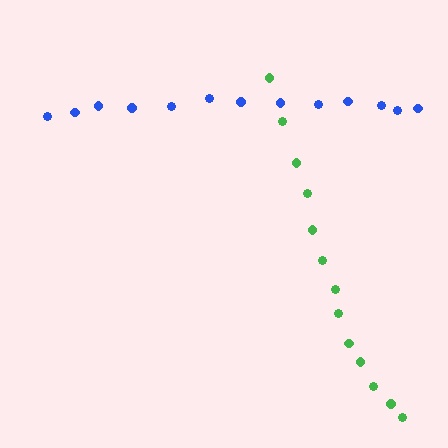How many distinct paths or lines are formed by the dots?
There are 2 distinct paths.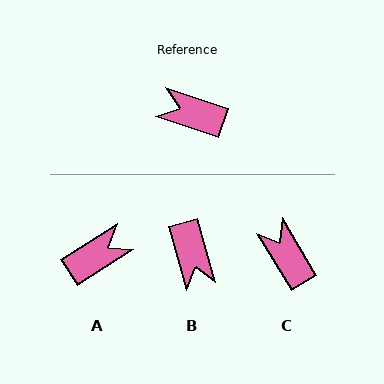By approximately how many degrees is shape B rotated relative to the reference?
Approximately 125 degrees counter-clockwise.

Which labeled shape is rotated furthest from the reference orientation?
A, about 129 degrees away.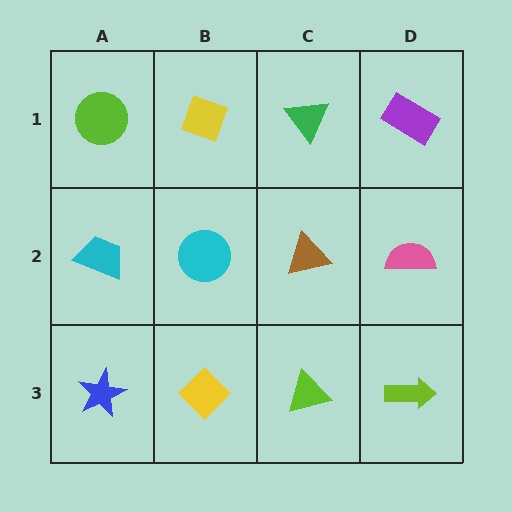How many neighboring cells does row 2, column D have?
3.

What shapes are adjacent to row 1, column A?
A cyan trapezoid (row 2, column A), a yellow diamond (row 1, column B).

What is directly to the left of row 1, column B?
A lime circle.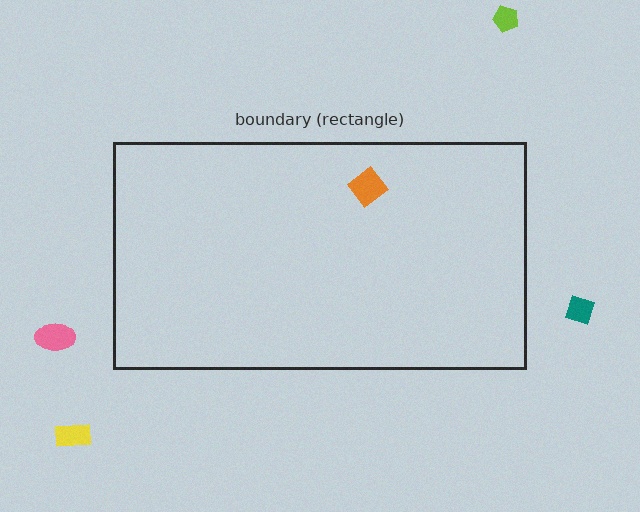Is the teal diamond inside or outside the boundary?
Outside.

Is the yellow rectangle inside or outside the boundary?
Outside.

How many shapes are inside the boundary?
1 inside, 4 outside.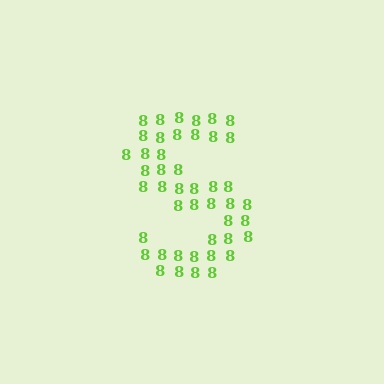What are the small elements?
The small elements are digit 8's.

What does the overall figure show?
The overall figure shows the letter S.